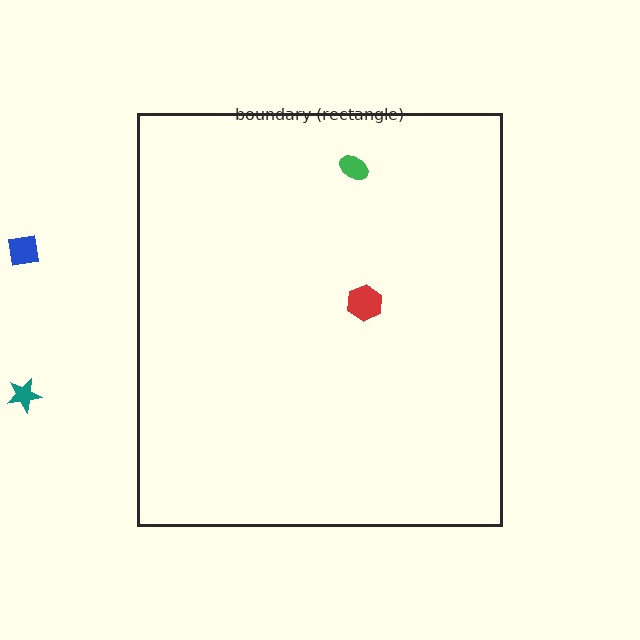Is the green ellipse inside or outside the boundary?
Inside.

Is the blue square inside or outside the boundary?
Outside.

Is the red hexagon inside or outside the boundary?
Inside.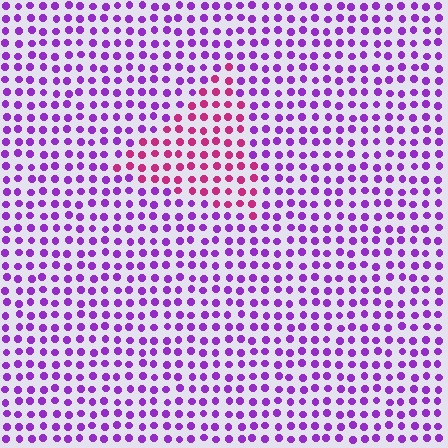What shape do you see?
I see a triangle.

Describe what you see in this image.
The image is filled with small purple elements in a uniform arrangement. A triangle-shaped region is visible where the elements are tinted to a slightly different hue, forming a subtle color boundary.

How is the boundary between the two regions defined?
The boundary is defined purely by a slight shift in hue (about 46 degrees). Spacing, size, and orientation are identical on both sides.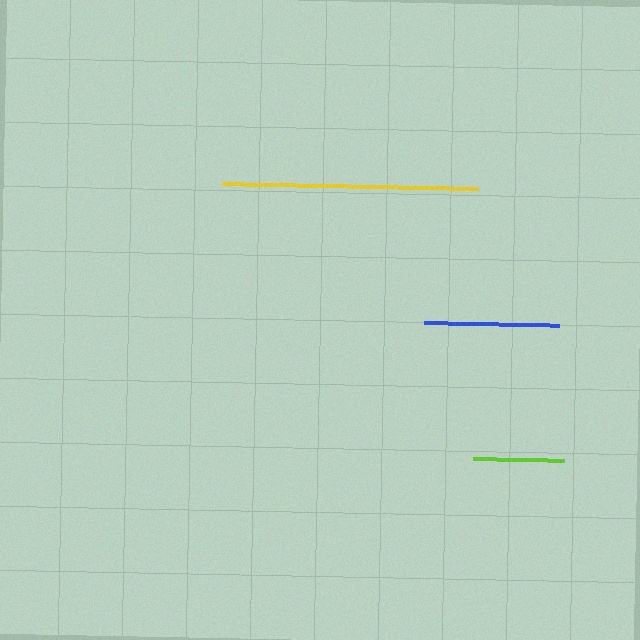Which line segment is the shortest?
The lime line is the shortest at approximately 91 pixels.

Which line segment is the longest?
The yellow line is the longest at approximately 256 pixels.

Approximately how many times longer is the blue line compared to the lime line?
The blue line is approximately 1.5 times the length of the lime line.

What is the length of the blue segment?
The blue segment is approximately 135 pixels long.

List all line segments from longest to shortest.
From longest to shortest: yellow, blue, lime.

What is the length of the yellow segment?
The yellow segment is approximately 256 pixels long.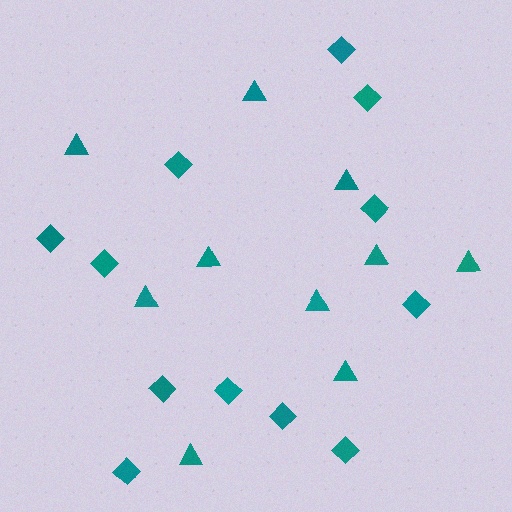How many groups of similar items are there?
There are 2 groups: one group of diamonds (12) and one group of triangles (10).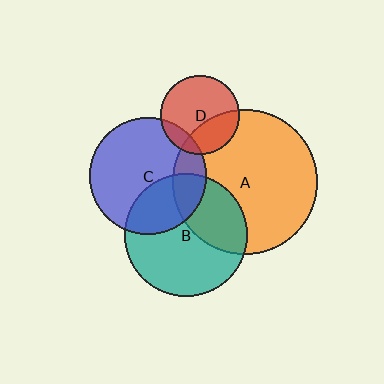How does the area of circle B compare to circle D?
Approximately 2.4 times.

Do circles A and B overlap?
Yes.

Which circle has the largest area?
Circle A (orange).